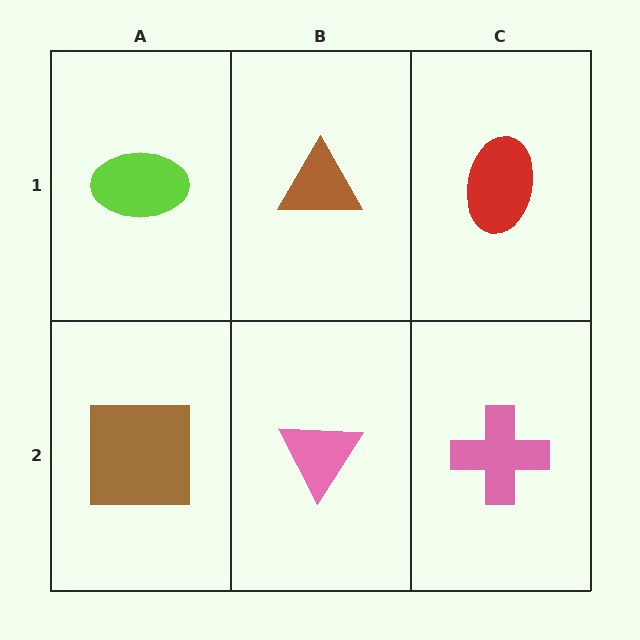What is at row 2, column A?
A brown square.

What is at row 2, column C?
A pink cross.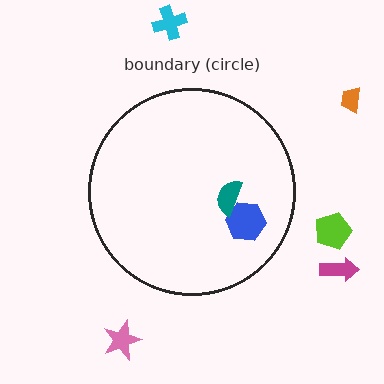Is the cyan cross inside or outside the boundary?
Outside.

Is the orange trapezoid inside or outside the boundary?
Outside.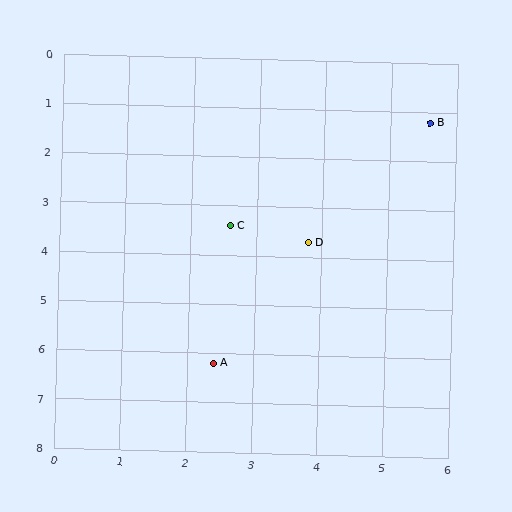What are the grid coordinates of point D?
Point D is at approximately (3.8, 3.7).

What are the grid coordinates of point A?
Point A is at approximately (2.4, 6.2).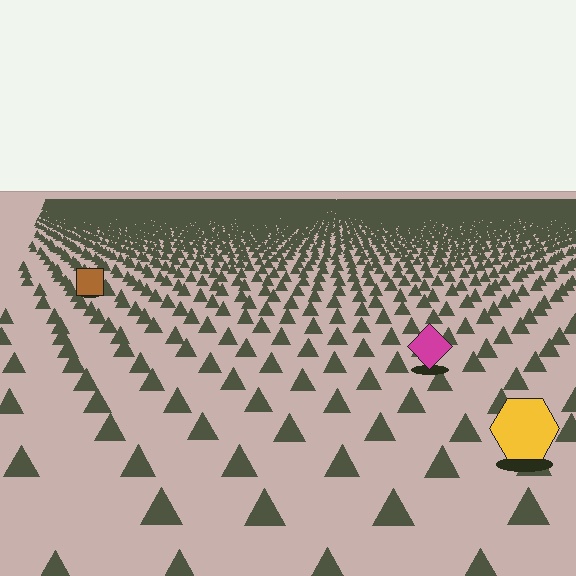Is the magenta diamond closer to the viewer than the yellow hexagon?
No. The yellow hexagon is closer — you can tell from the texture gradient: the ground texture is coarser near it.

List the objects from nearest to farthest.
From nearest to farthest: the yellow hexagon, the magenta diamond, the brown square.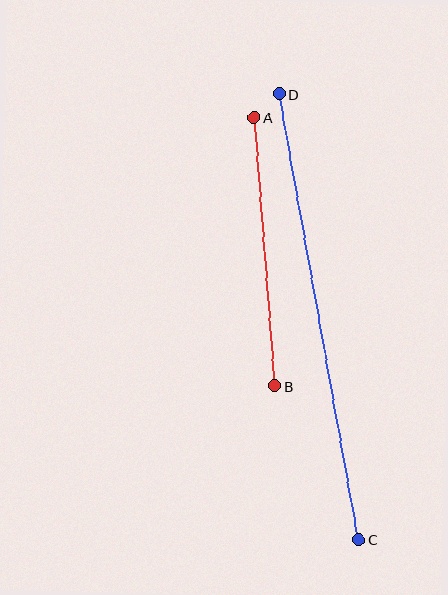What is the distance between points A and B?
The distance is approximately 269 pixels.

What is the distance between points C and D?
The distance is approximately 453 pixels.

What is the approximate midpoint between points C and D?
The midpoint is at approximately (319, 317) pixels.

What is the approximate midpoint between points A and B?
The midpoint is at approximately (264, 252) pixels.